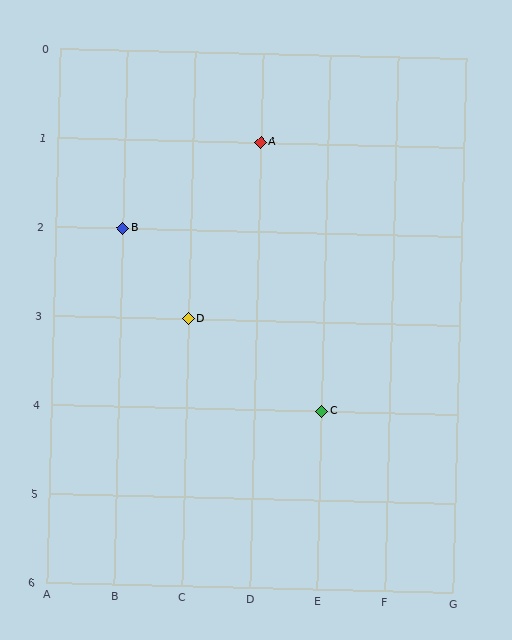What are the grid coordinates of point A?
Point A is at grid coordinates (D, 1).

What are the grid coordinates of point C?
Point C is at grid coordinates (E, 4).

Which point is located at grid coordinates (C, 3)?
Point D is at (C, 3).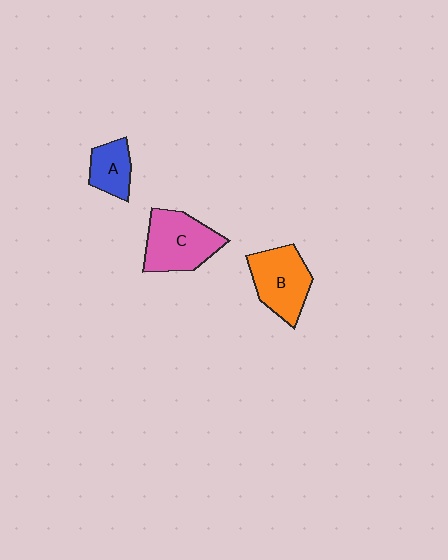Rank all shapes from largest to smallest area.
From largest to smallest: C (pink), B (orange), A (blue).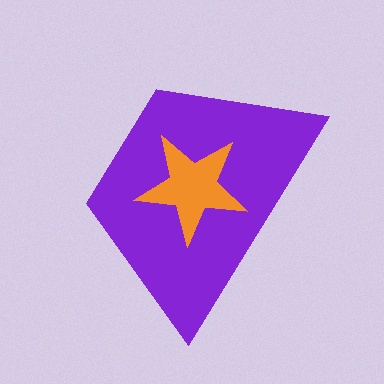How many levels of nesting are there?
2.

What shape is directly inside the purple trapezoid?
The orange star.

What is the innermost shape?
The orange star.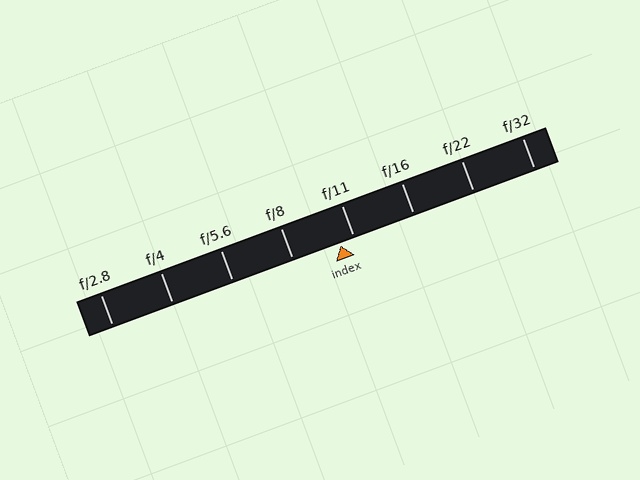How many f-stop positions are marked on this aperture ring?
There are 8 f-stop positions marked.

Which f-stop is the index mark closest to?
The index mark is closest to f/11.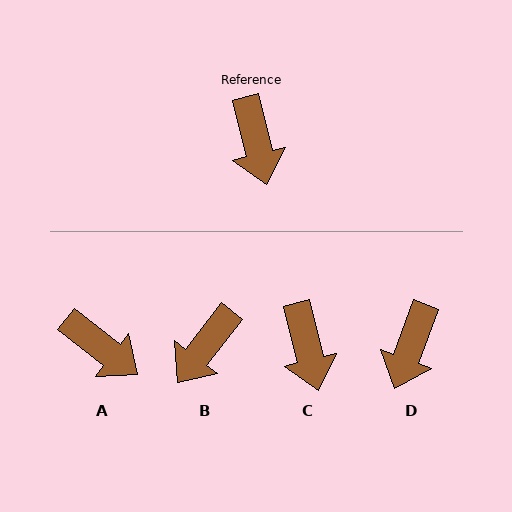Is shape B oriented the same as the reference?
No, it is off by about 51 degrees.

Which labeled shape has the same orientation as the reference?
C.